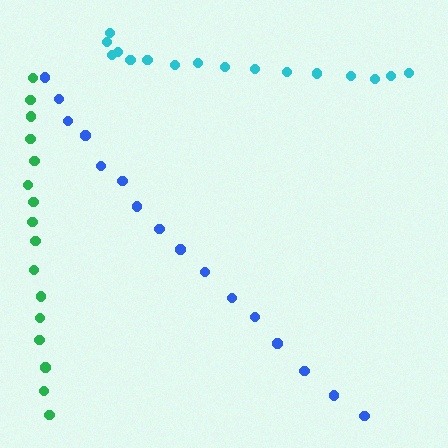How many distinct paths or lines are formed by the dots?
There are 3 distinct paths.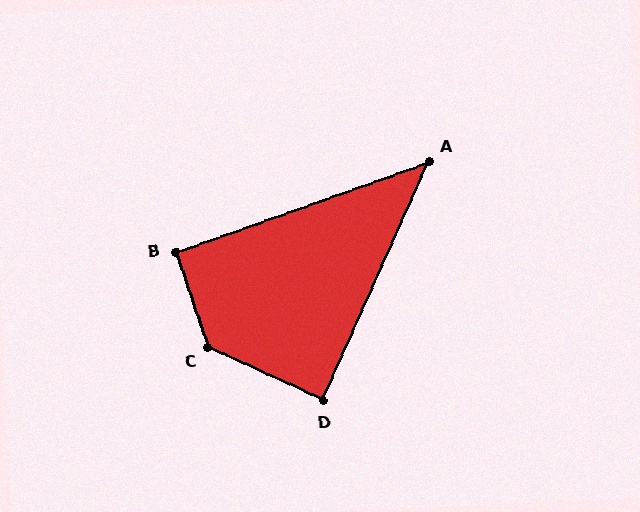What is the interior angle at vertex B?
Approximately 91 degrees (approximately right).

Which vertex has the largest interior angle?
C, at approximately 134 degrees.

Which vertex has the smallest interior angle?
A, at approximately 46 degrees.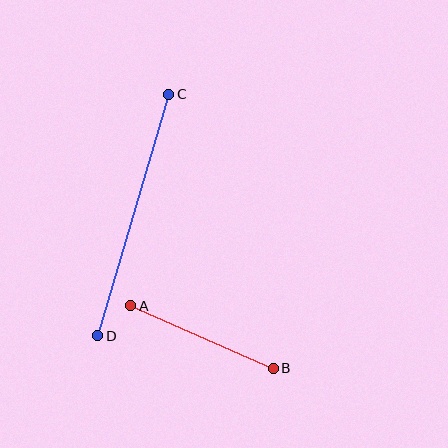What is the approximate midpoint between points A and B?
The midpoint is at approximately (202, 337) pixels.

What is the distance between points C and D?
The distance is approximately 252 pixels.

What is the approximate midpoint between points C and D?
The midpoint is at approximately (133, 215) pixels.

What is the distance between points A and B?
The distance is approximately 155 pixels.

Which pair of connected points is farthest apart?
Points C and D are farthest apart.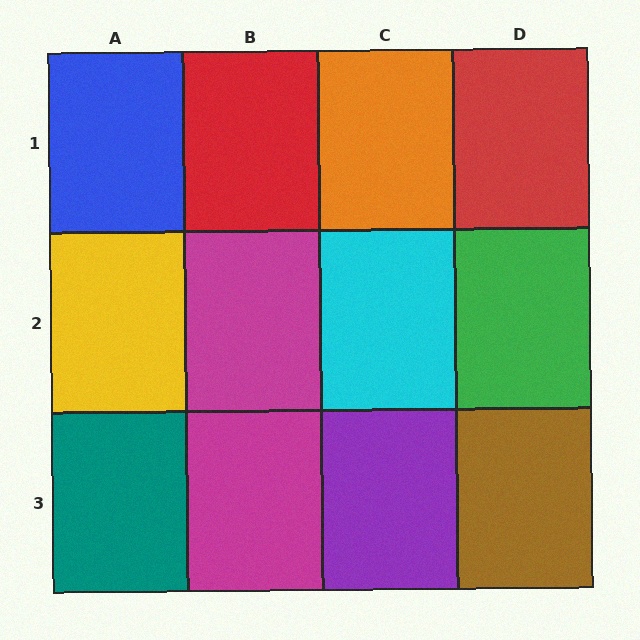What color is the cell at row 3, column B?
Magenta.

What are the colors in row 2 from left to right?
Yellow, magenta, cyan, green.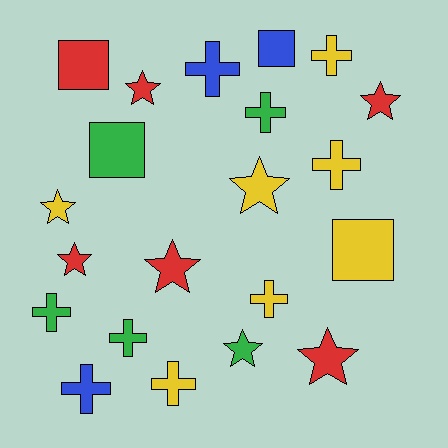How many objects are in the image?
There are 21 objects.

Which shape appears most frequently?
Cross, with 9 objects.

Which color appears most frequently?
Yellow, with 7 objects.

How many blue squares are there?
There is 1 blue square.